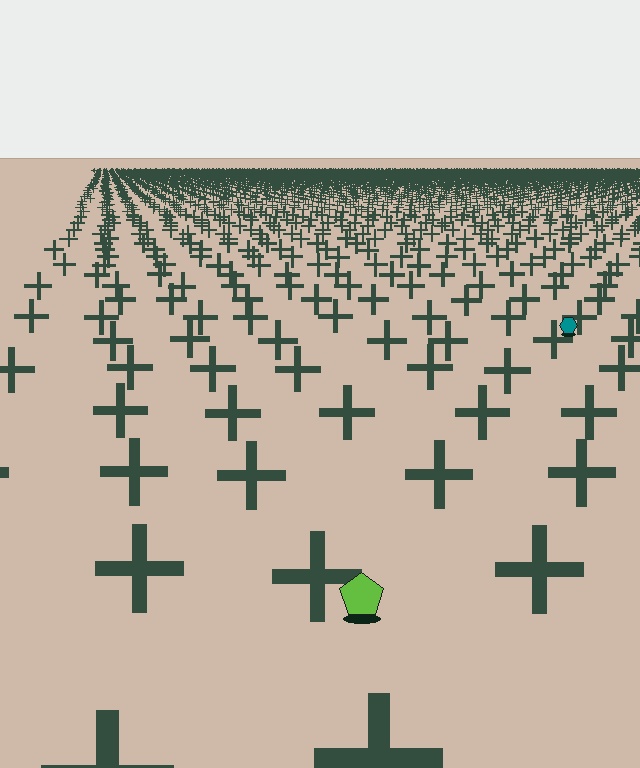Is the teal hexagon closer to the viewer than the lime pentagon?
No. The lime pentagon is closer — you can tell from the texture gradient: the ground texture is coarser near it.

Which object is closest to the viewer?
The lime pentagon is closest. The texture marks near it are larger and more spread out.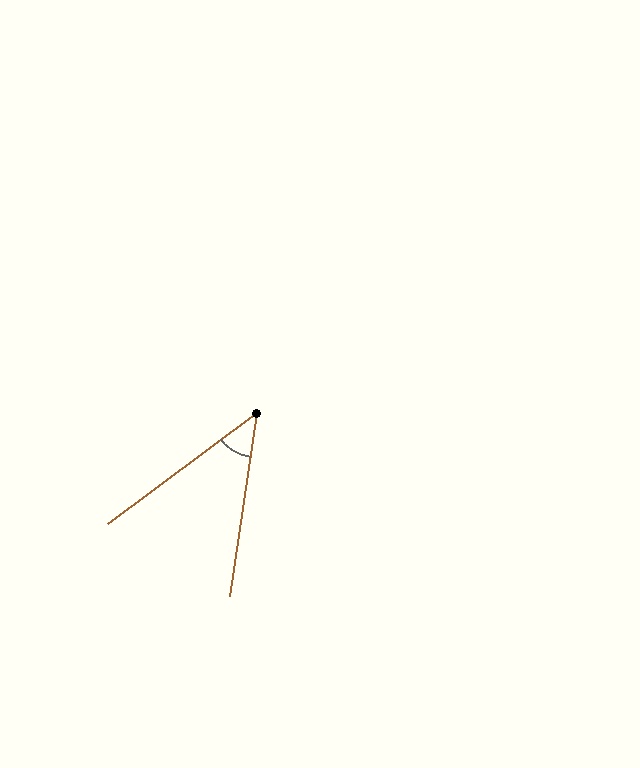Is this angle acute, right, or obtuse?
It is acute.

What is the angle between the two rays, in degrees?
Approximately 45 degrees.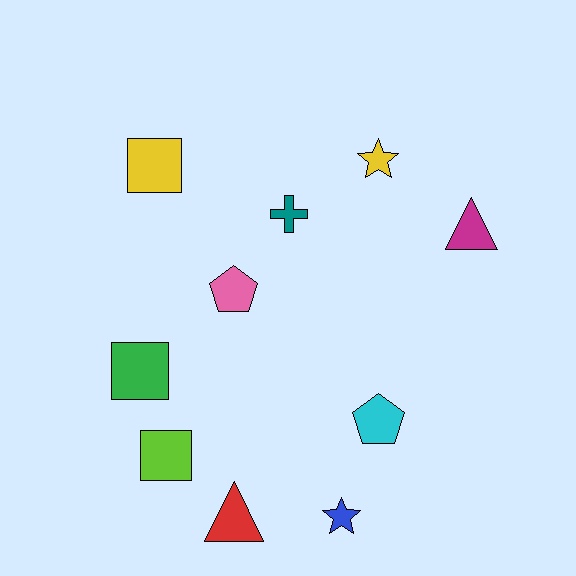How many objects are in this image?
There are 10 objects.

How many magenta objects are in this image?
There is 1 magenta object.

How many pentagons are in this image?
There are 2 pentagons.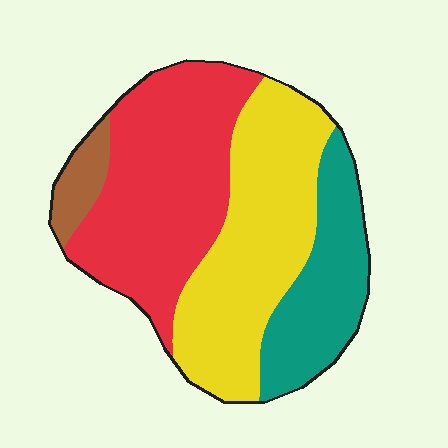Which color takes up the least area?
Brown, at roughly 5%.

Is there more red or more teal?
Red.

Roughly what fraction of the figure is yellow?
Yellow takes up about three eighths (3/8) of the figure.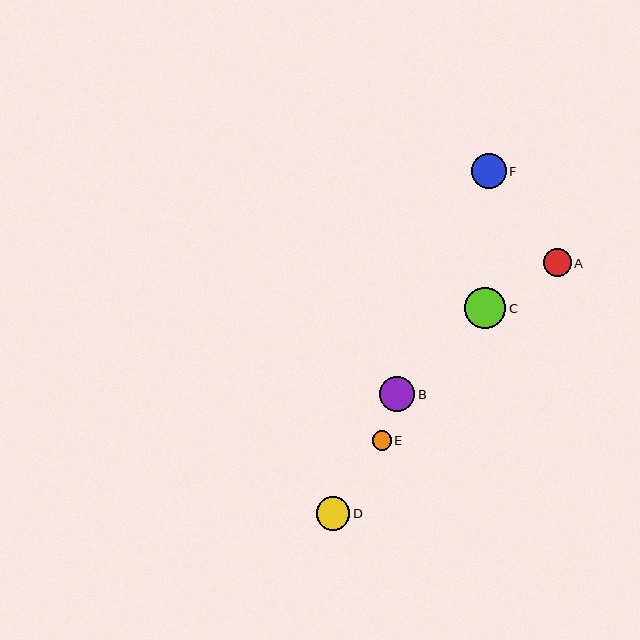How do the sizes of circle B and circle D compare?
Circle B and circle D are approximately the same size.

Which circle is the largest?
Circle C is the largest with a size of approximately 41 pixels.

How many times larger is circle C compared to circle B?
Circle C is approximately 1.2 times the size of circle B.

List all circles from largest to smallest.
From largest to smallest: C, B, F, D, A, E.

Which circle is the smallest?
Circle E is the smallest with a size of approximately 19 pixels.